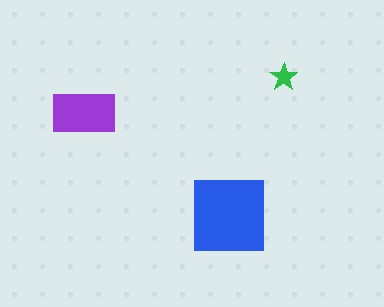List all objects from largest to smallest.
The blue square, the purple rectangle, the green star.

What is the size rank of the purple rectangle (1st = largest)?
2nd.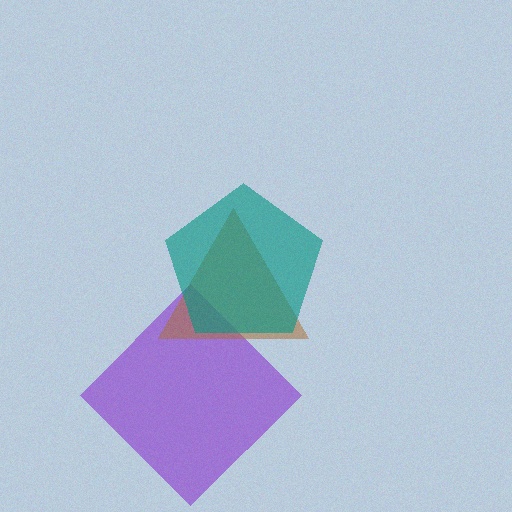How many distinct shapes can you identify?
There are 3 distinct shapes: a purple diamond, a brown triangle, a teal pentagon.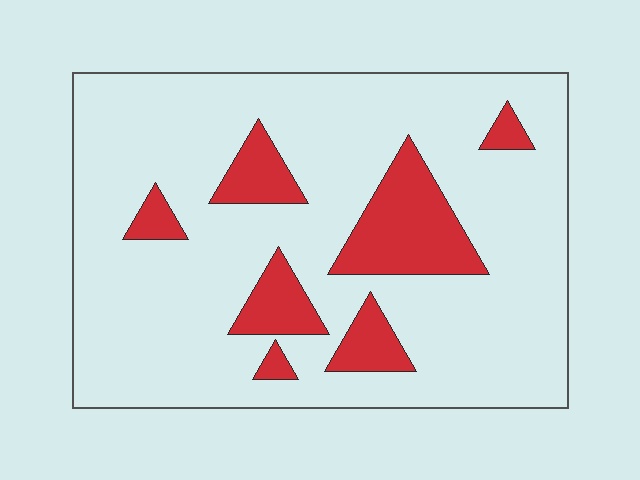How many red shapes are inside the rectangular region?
7.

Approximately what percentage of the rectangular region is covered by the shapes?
Approximately 15%.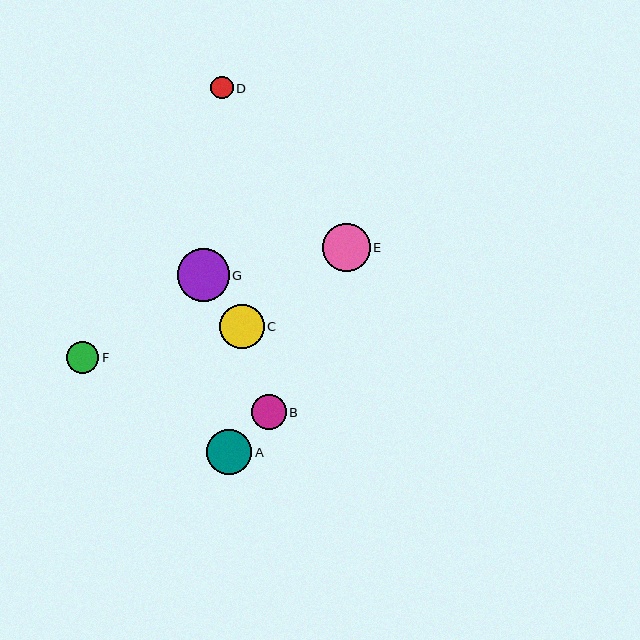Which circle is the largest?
Circle G is the largest with a size of approximately 52 pixels.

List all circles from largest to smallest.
From largest to smallest: G, E, A, C, B, F, D.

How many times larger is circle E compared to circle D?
Circle E is approximately 2.1 times the size of circle D.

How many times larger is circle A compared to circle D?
Circle A is approximately 2.0 times the size of circle D.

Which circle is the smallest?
Circle D is the smallest with a size of approximately 22 pixels.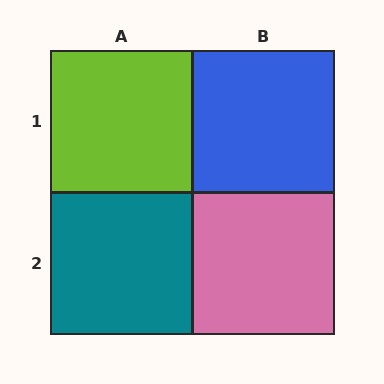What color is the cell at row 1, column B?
Blue.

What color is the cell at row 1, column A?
Lime.